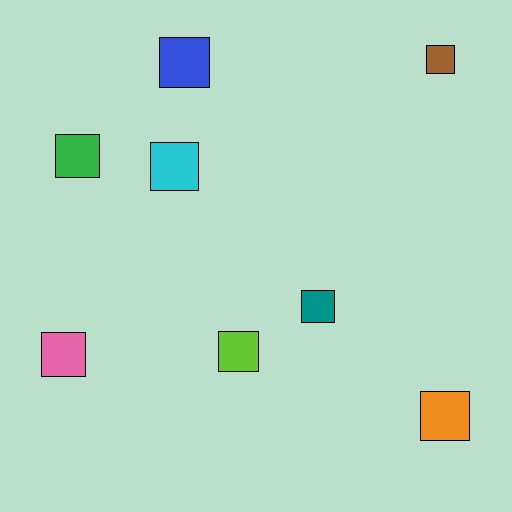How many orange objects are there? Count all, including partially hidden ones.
There is 1 orange object.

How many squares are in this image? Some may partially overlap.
There are 8 squares.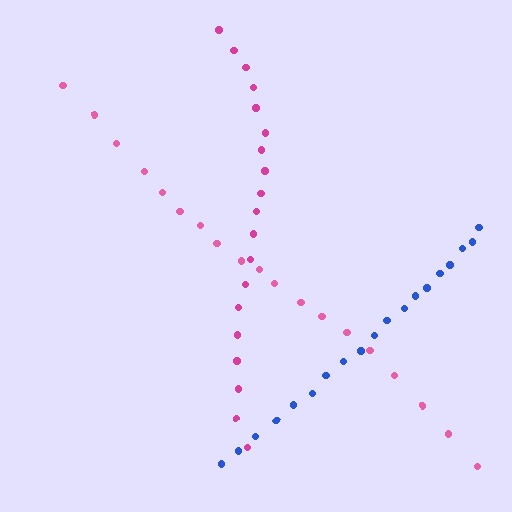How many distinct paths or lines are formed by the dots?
There are 3 distinct paths.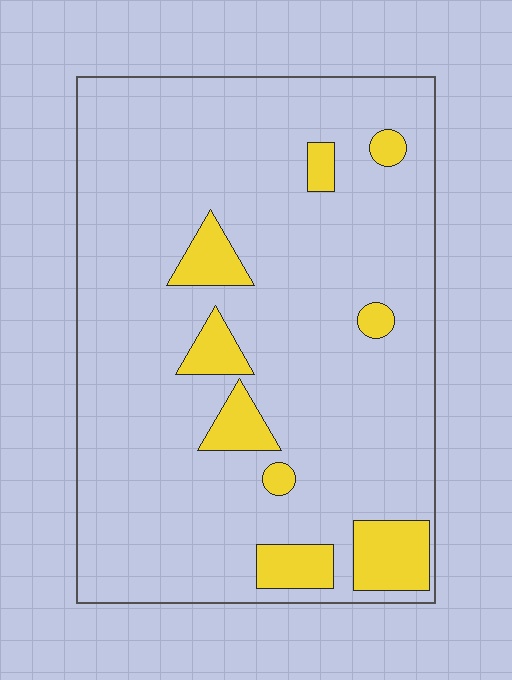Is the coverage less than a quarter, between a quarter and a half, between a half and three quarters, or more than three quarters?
Less than a quarter.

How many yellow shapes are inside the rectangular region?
9.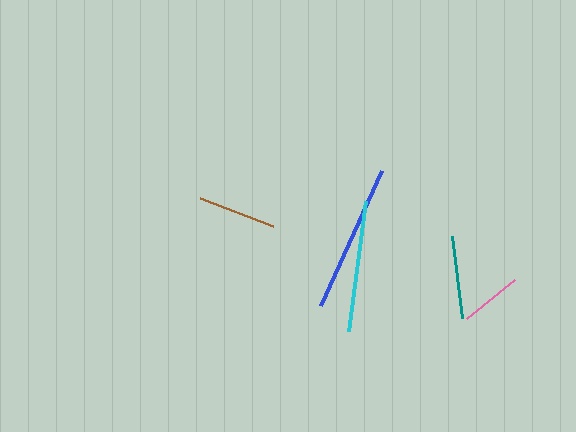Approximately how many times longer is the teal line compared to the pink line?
The teal line is approximately 1.3 times the length of the pink line.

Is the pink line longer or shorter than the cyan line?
The cyan line is longer than the pink line.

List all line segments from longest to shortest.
From longest to shortest: blue, cyan, teal, brown, pink.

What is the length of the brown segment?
The brown segment is approximately 78 pixels long.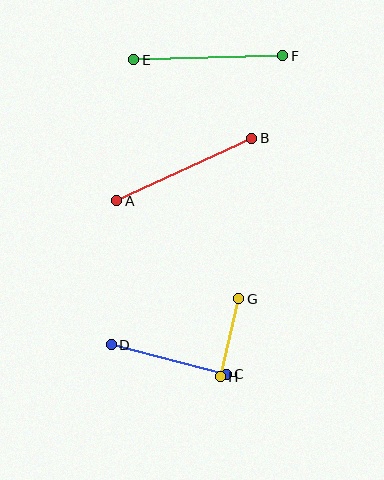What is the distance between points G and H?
The distance is approximately 80 pixels.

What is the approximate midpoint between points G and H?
The midpoint is at approximately (230, 338) pixels.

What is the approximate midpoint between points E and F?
The midpoint is at approximately (208, 58) pixels.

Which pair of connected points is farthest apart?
Points A and B are farthest apart.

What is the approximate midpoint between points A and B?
The midpoint is at approximately (184, 170) pixels.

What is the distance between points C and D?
The distance is approximately 118 pixels.